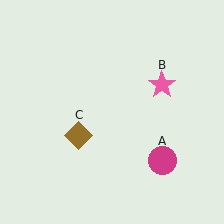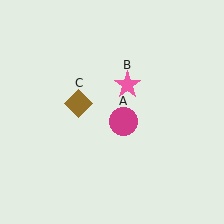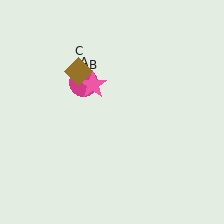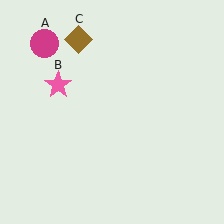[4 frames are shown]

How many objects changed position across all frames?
3 objects changed position: magenta circle (object A), pink star (object B), brown diamond (object C).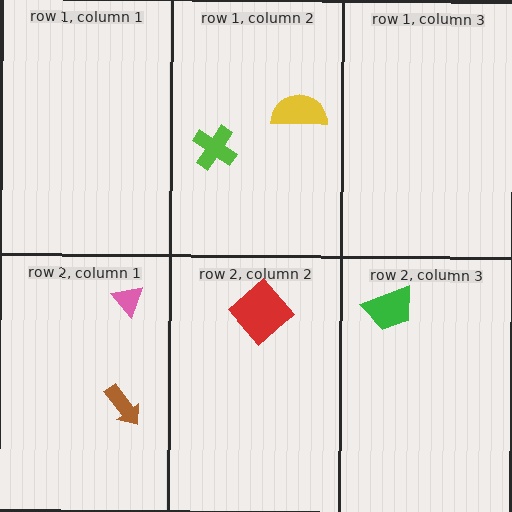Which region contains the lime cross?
The row 1, column 2 region.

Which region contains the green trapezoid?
The row 2, column 3 region.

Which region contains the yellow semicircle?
The row 1, column 2 region.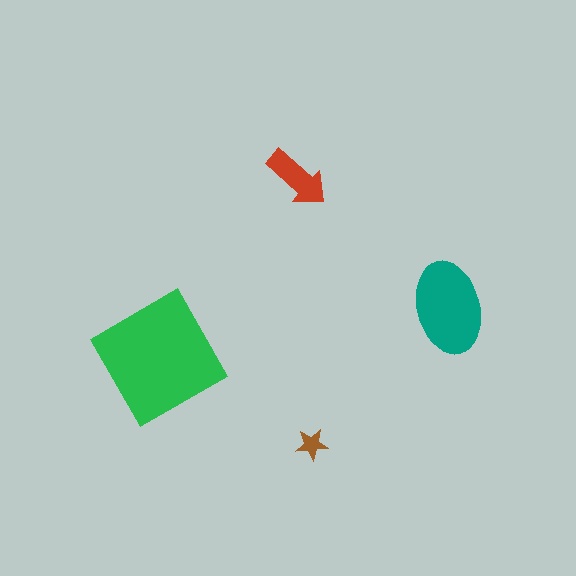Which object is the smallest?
The brown star.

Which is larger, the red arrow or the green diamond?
The green diamond.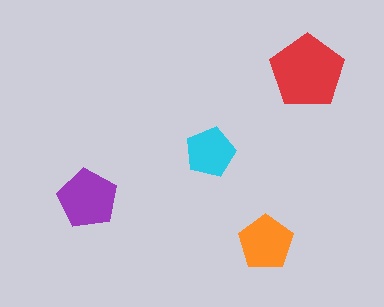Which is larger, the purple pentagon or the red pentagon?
The red one.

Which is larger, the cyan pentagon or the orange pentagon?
The orange one.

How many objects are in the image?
There are 4 objects in the image.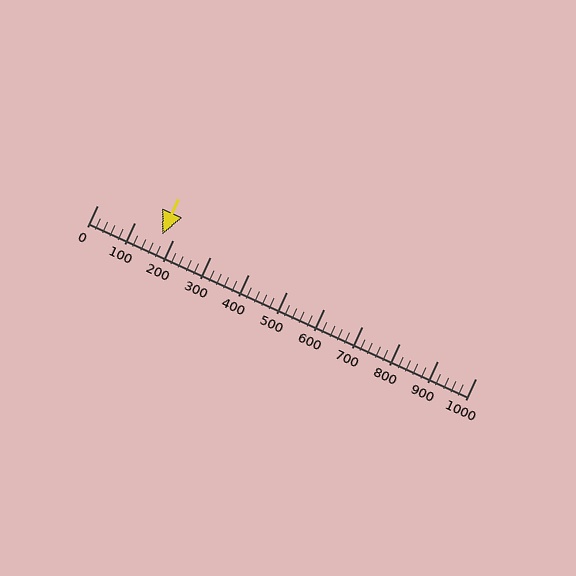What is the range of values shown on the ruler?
The ruler shows values from 0 to 1000.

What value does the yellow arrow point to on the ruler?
The yellow arrow points to approximately 171.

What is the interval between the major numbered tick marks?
The major tick marks are spaced 100 units apart.